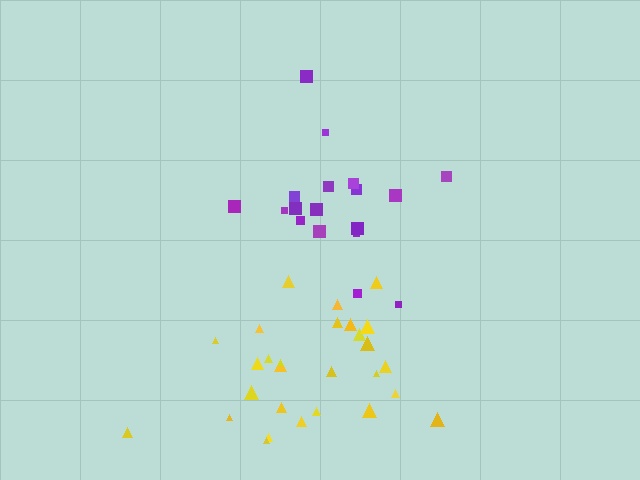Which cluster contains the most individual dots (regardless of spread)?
Yellow (28).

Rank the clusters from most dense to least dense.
purple, yellow.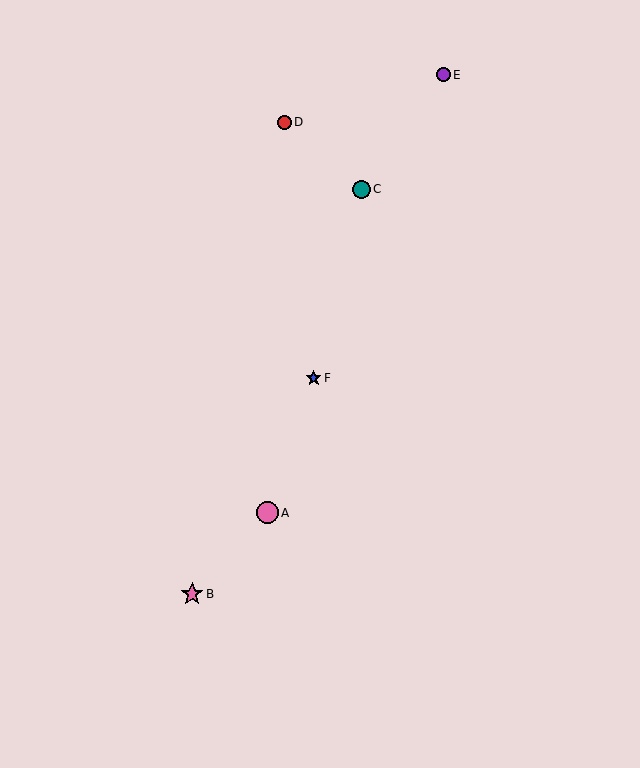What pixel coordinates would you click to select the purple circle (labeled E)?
Click at (443, 75) to select the purple circle E.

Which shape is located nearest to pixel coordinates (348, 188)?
The teal circle (labeled C) at (361, 189) is nearest to that location.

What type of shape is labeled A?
Shape A is a pink circle.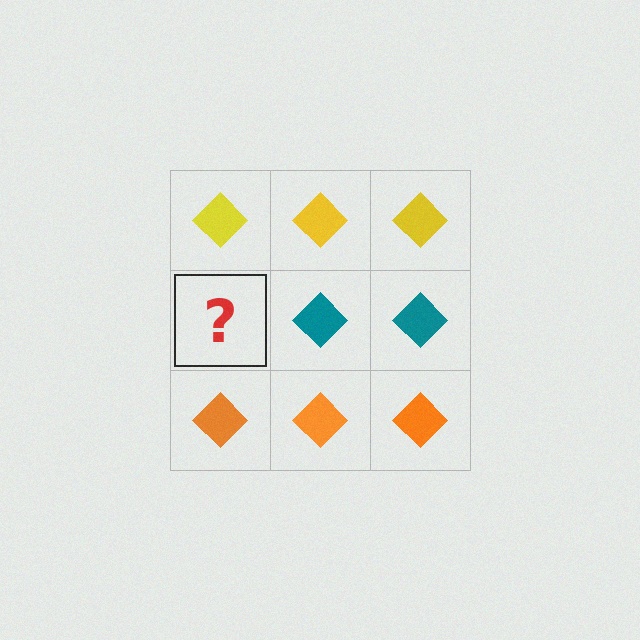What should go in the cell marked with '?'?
The missing cell should contain a teal diamond.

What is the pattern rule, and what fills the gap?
The rule is that each row has a consistent color. The gap should be filled with a teal diamond.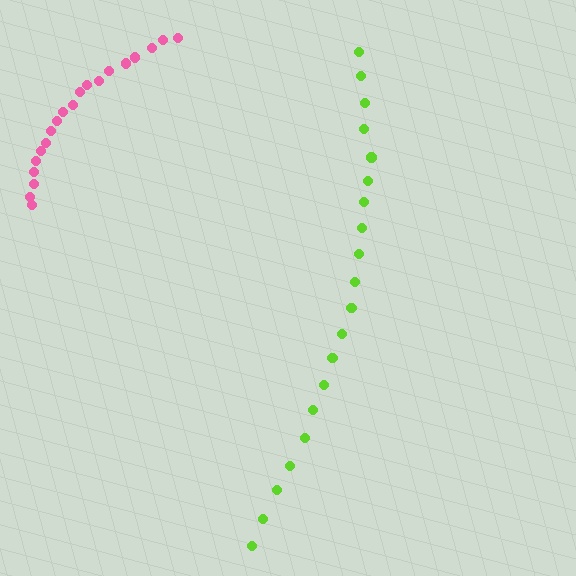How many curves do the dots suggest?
There are 2 distinct paths.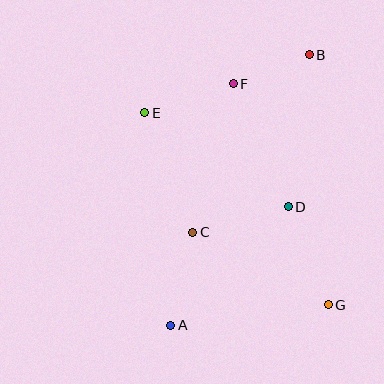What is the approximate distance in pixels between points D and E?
The distance between D and E is approximately 171 pixels.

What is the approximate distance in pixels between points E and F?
The distance between E and F is approximately 93 pixels.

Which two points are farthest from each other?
Points A and B are farthest from each other.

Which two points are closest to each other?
Points B and F are closest to each other.